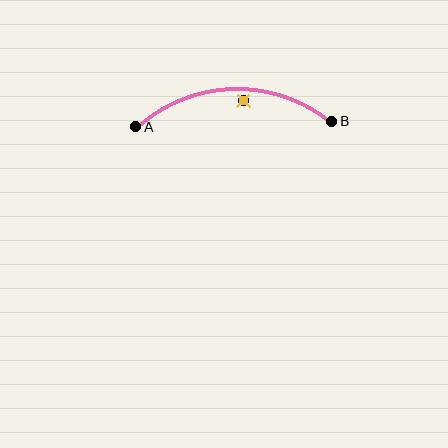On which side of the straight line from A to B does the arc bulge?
The arc bulges above the straight line connecting A and B.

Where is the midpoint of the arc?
The arc midpoint is the point on the curve farthest from the straight line joining A and B. It sits above that line.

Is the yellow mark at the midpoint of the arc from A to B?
No — the yellow mark does not lie on the arc at all. It sits slightly inside the curve.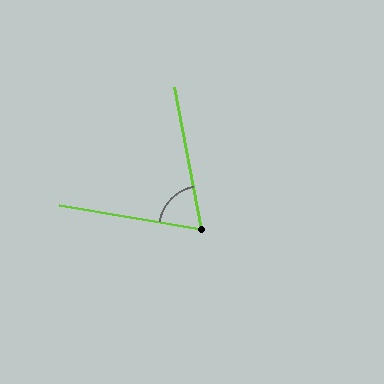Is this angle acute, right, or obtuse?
It is acute.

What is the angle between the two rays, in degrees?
Approximately 69 degrees.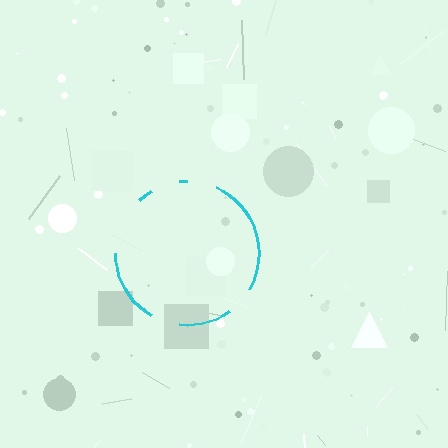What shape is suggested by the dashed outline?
The dashed outline suggests a circle.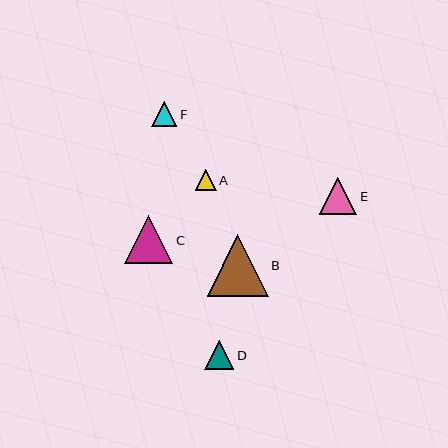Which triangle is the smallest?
Triangle A is the smallest with a size of approximately 21 pixels.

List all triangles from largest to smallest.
From largest to smallest: B, C, E, D, F, A.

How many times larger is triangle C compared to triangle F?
Triangle C is approximately 1.9 times the size of triangle F.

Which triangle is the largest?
Triangle B is the largest with a size of approximately 61 pixels.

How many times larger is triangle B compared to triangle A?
Triangle B is approximately 2.9 times the size of triangle A.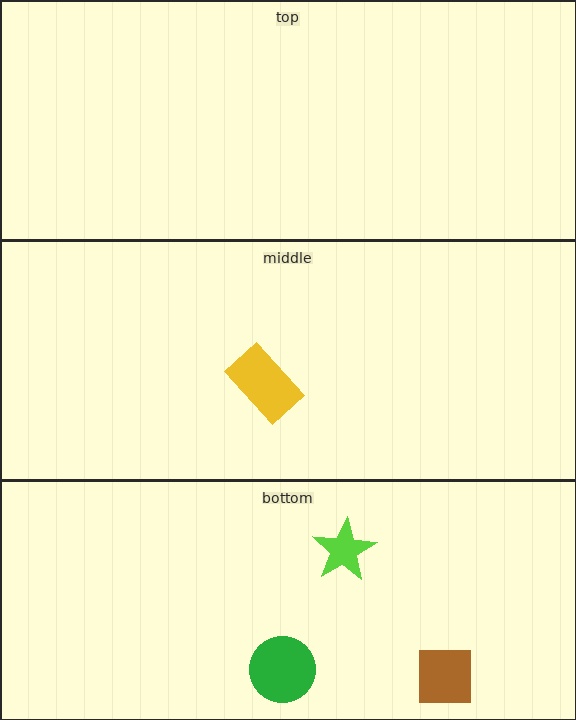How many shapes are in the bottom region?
3.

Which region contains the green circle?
The bottom region.